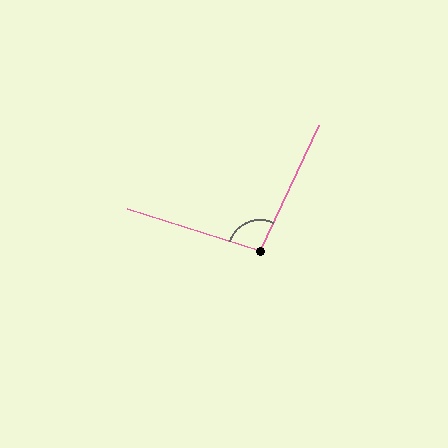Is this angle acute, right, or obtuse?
It is obtuse.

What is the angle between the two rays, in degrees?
Approximately 97 degrees.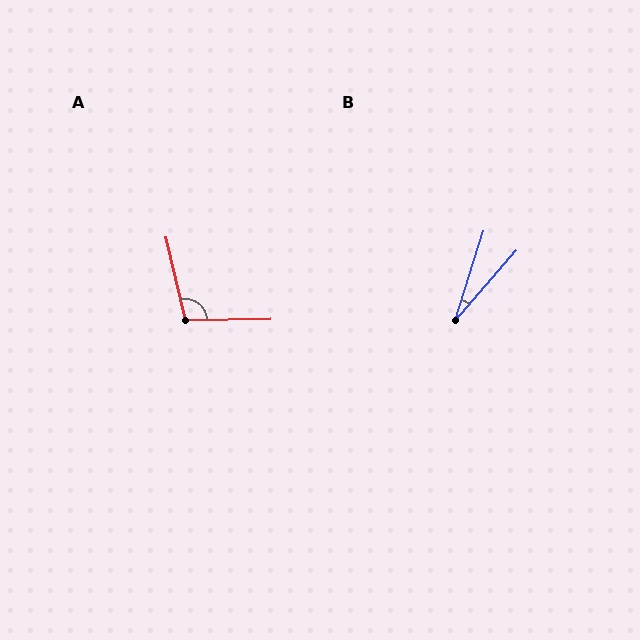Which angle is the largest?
A, at approximately 102 degrees.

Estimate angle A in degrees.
Approximately 102 degrees.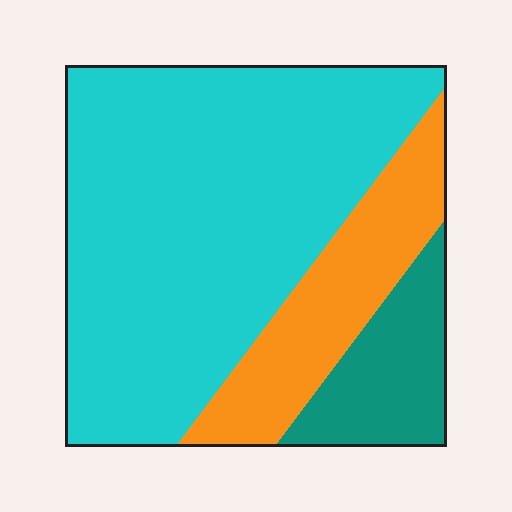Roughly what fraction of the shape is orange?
Orange covers 20% of the shape.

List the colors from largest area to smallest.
From largest to smallest: cyan, orange, teal.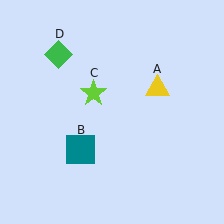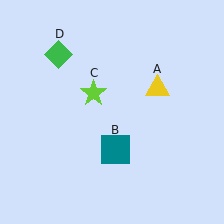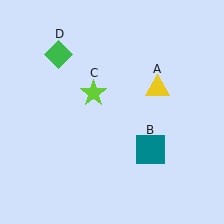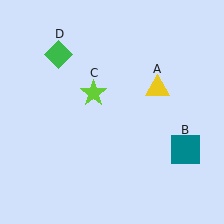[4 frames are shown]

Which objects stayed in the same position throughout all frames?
Yellow triangle (object A) and lime star (object C) and green diamond (object D) remained stationary.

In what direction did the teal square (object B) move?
The teal square (object B) moved right.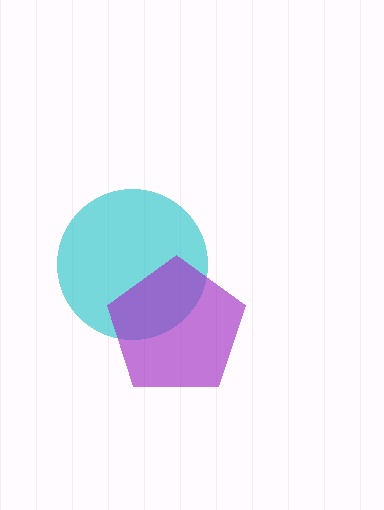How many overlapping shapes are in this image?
There are 2 overlapping shapes in the image.